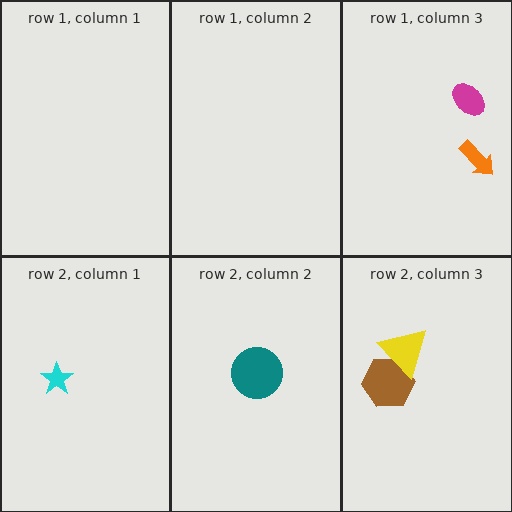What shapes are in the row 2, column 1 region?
The cyan star.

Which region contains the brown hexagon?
The row 2, column 3 region.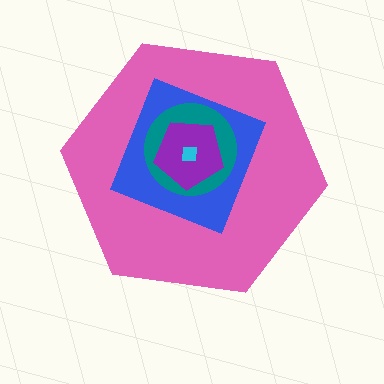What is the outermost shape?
The pink hexagon.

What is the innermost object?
The cyan square.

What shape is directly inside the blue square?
The teal circle.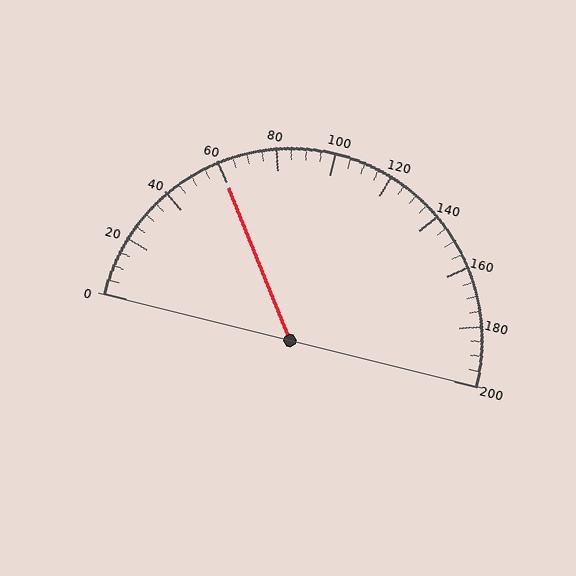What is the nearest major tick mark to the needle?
The nearest major tick mark is 60.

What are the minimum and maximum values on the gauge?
The gauge ranges from 0 to 200.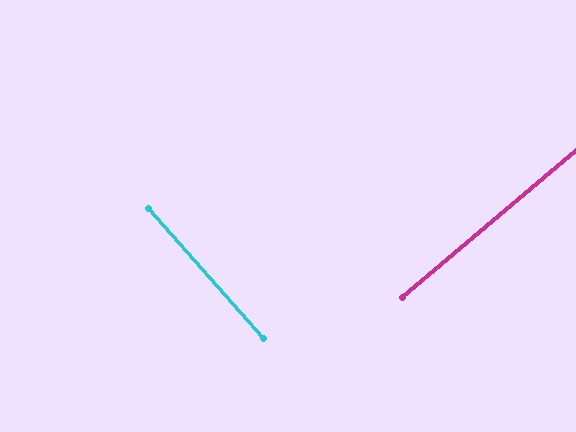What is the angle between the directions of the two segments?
Approximately 88 degrees.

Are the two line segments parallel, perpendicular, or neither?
Perpendicular — they meet at approximately 88°.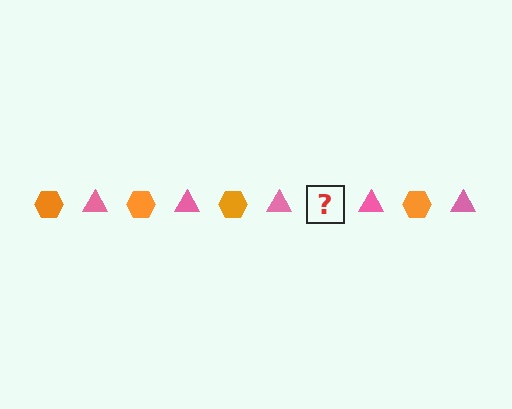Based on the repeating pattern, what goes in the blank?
The blank should be an orange hexagon.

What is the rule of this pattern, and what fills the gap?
The rule is that the pattern alternates between orange hexagon and pink triangle. The gap should be filled with an orange hexagon.